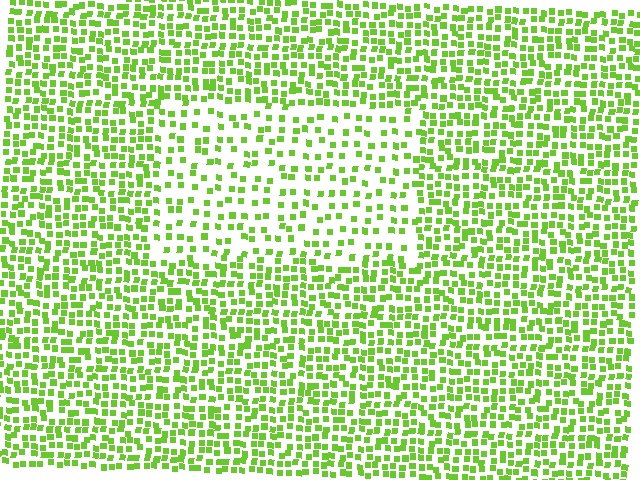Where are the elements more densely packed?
The elements are more densely packed outside the rectangle boundary.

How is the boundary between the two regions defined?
The boundary is defined by a change in element density (approximately 2.0x ratio). All elements are the same color, size, and shape.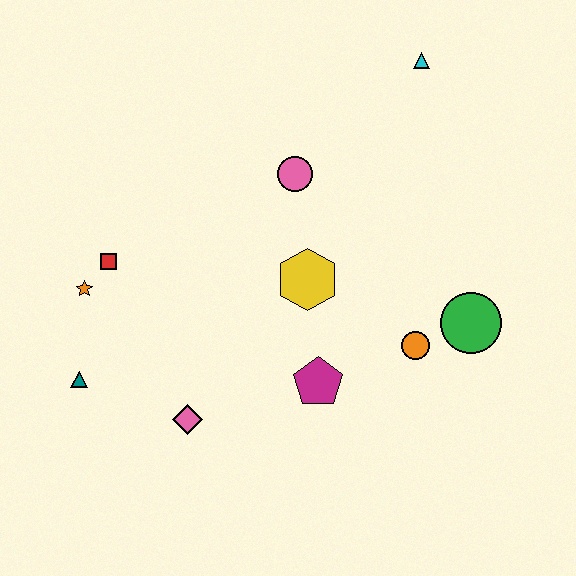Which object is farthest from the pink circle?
The teal triangle is farthest from the pink circle.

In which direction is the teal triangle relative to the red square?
The teal triangle is below the red square.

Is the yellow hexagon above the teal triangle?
Yes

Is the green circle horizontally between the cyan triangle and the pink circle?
No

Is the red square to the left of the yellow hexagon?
Yes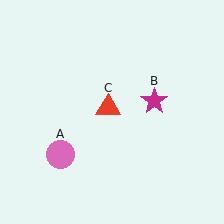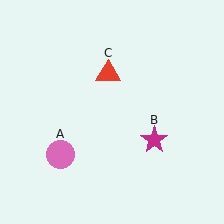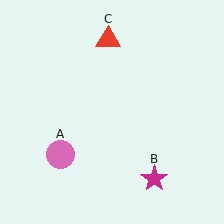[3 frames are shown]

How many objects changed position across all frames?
2 objects changed position: magenta star (object B), red triangle (object C).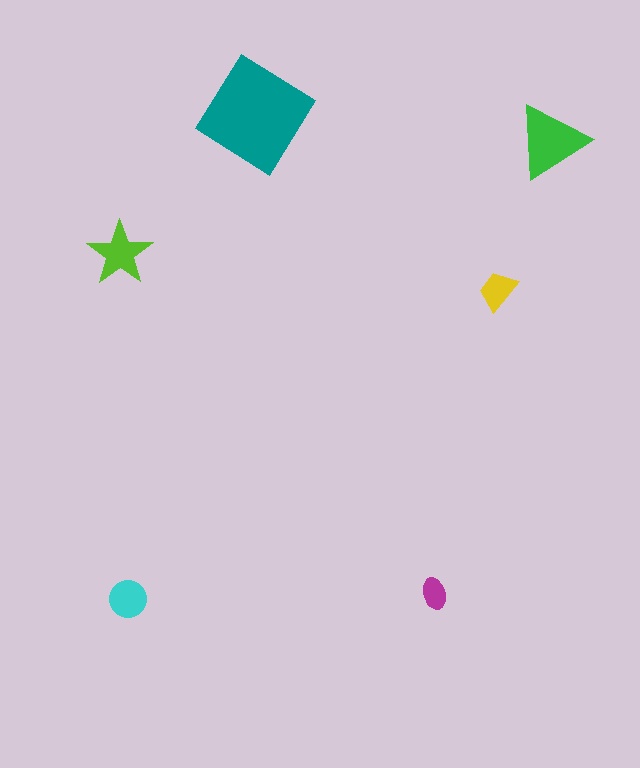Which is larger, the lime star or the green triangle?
The green triangle.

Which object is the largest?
The teal diamond.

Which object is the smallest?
The magenta ellipse.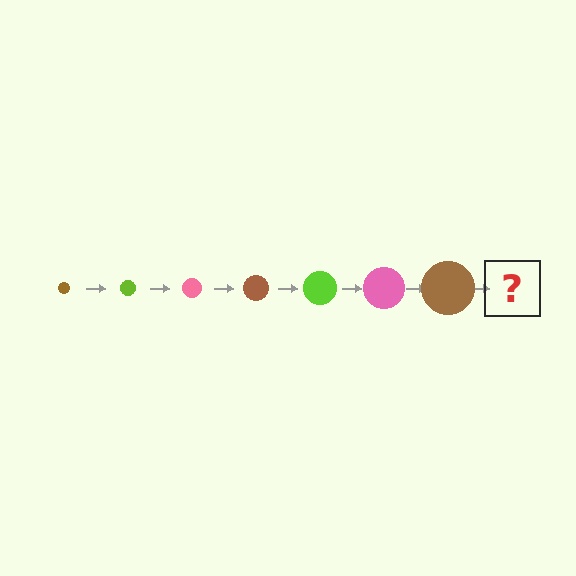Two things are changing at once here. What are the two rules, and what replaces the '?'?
The two rules are that the circle grows larger each step and the color cycles through brown, lime, and pink. The '?' should be a lime circle, larger than the previous one.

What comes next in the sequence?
The next element should be a lime circle, larger than the previous one.